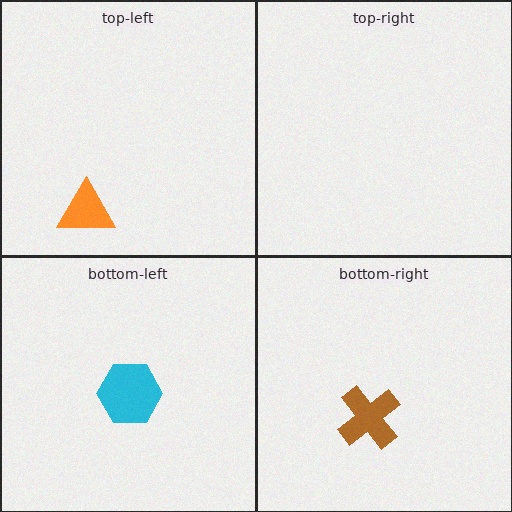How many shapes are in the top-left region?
1.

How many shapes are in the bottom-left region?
1.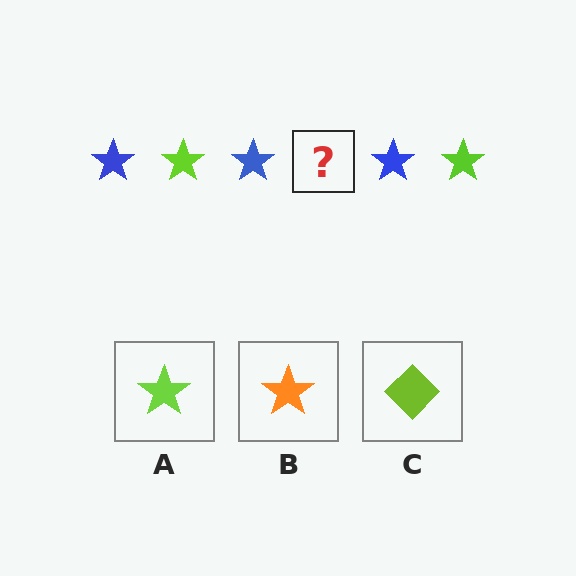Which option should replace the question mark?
Option A.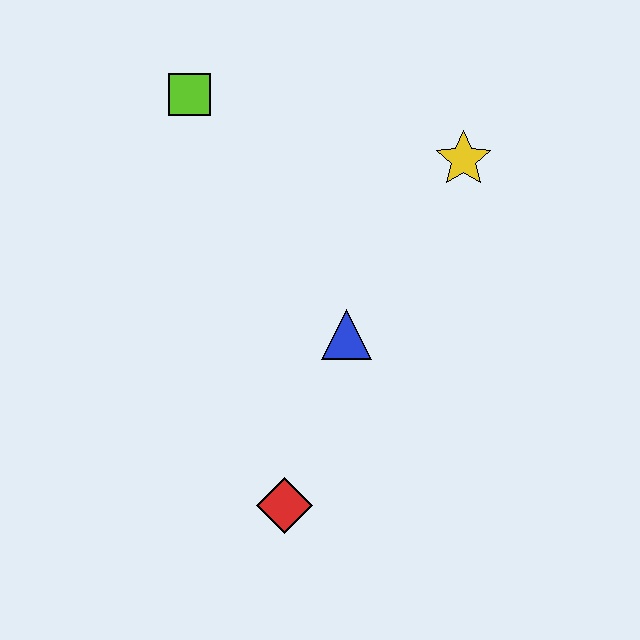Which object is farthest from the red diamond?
The lime square is farthest from the red diamond.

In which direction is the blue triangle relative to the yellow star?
The blue triangle is below the yellow star.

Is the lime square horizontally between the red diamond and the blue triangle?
No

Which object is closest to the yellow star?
The blue triangle is closest to the yellow star.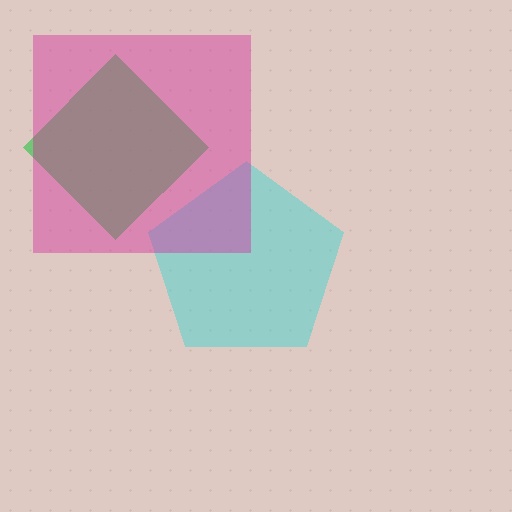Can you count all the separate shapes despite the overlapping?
Yes, there are 3 separate shapes.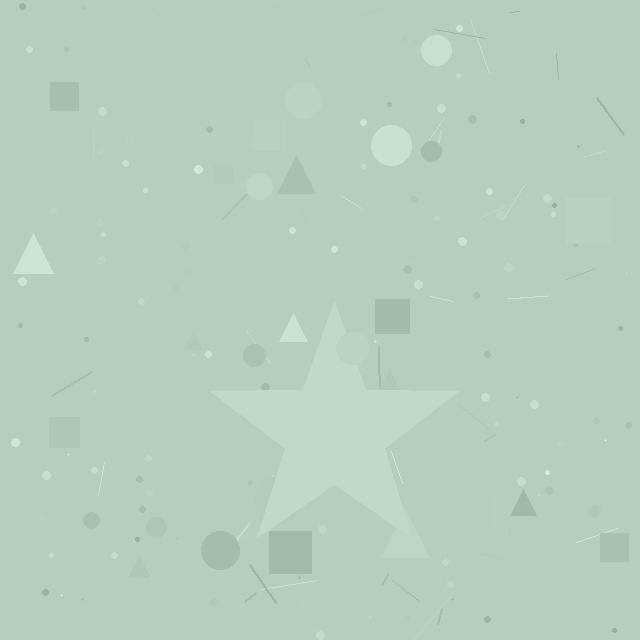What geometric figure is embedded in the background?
A star is embedded in the background.